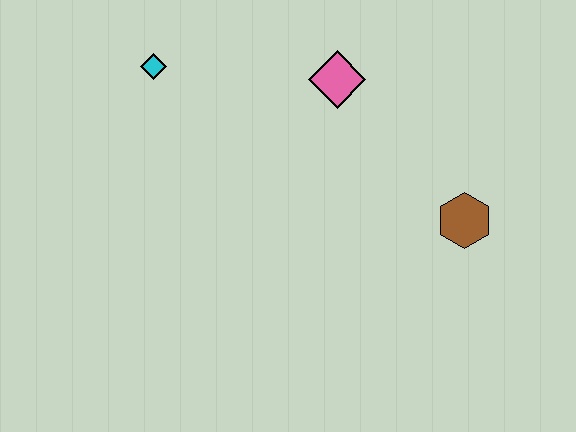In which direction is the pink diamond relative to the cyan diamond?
The pink diamond is to the right of the cyan diamond.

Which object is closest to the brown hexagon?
The pink diamond is closest to the brown hexagon.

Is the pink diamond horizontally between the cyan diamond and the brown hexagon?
Yes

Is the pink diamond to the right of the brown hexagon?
No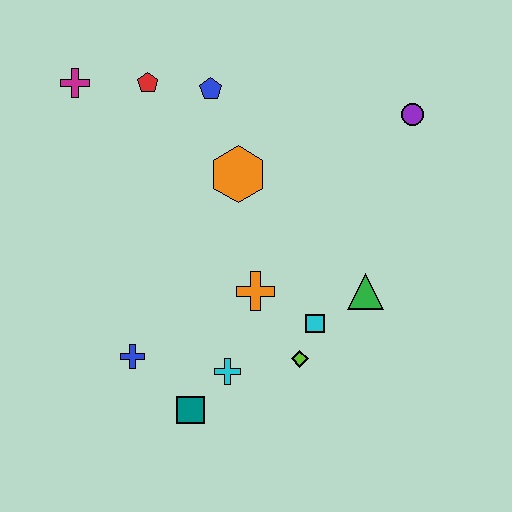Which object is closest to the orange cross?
The cyan square is closest to the orange cross.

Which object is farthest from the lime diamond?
The magenta cross is farthest from the lime diamond.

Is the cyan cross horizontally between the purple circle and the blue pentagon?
Yes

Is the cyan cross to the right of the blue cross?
Yes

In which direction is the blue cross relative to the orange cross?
The blue cross is to the left of the orange cross.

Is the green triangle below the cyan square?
No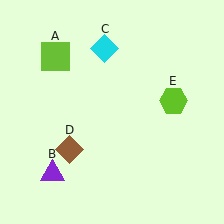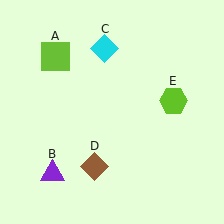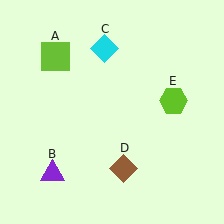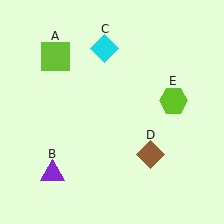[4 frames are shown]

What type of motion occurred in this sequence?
The brown diamond (object D) rotated counterclockwise around the center of the scene.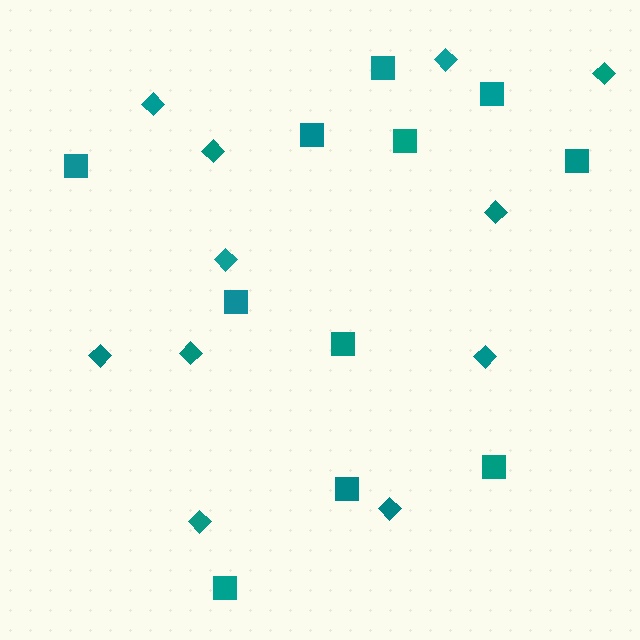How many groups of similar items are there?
There are 2 groups: one group of diamonds (11) and one group of squares (11).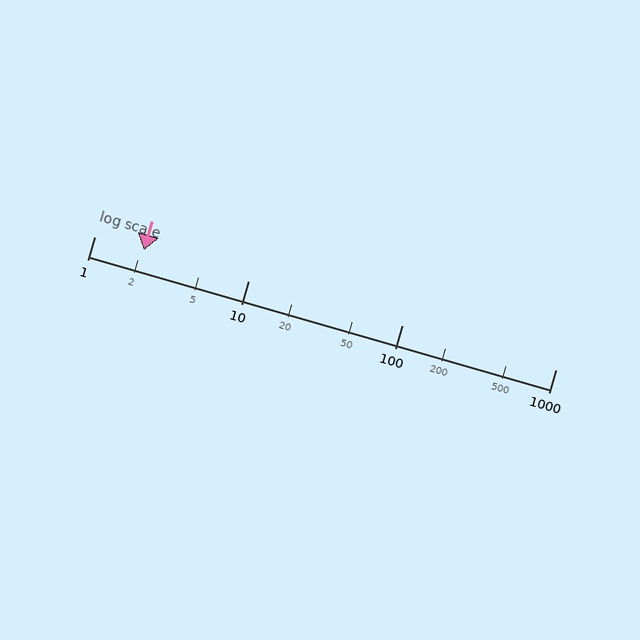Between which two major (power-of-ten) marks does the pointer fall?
The pointer is between 1 and 10.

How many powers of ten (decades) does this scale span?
The scale spans 3 decades, from 1 to 1000.